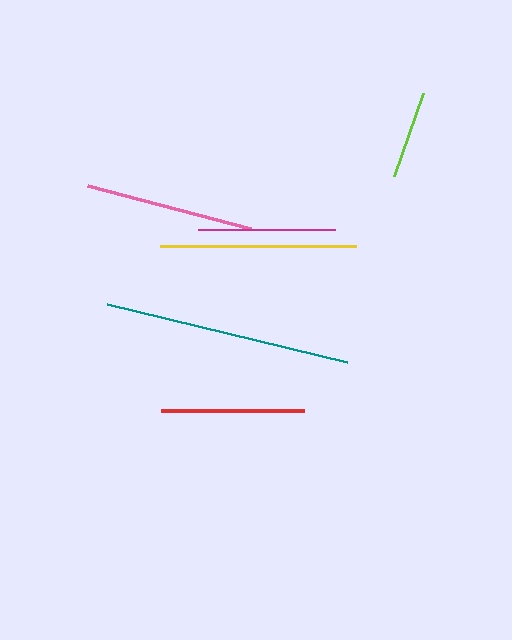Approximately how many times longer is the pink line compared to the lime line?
The pink line is approximately 1.9 times the length of the lime line.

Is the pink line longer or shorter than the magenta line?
The pink line is longer than the magenta line.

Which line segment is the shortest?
The lime line is the shortest at approximately 88 pixels.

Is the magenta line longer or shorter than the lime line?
The magenta line is longer than the lime line.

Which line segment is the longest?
The teal line is the longest at approximately 247 pixels.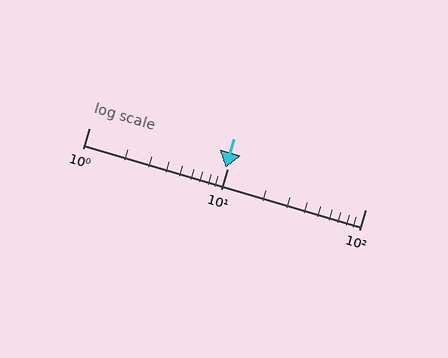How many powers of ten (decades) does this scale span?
The scale spans 2 decades, from 1 to 100.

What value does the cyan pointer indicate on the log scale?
The pointer indicates approximately 9.7.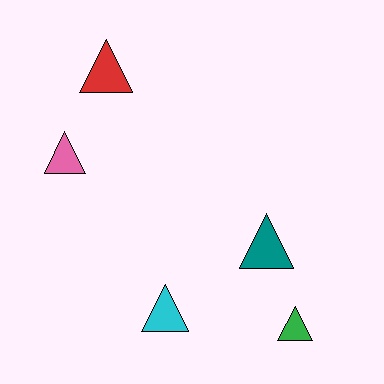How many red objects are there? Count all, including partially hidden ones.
There is 1 red object.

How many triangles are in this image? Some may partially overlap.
There are 5 triangles.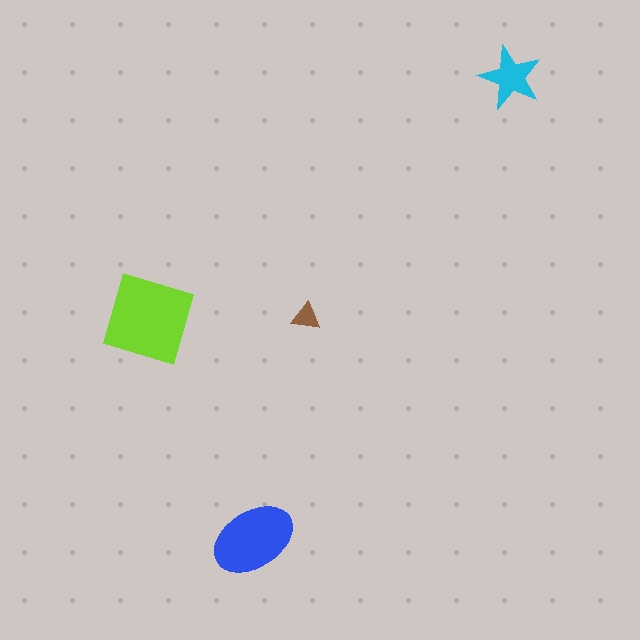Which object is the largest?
The lime diamond.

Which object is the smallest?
The brown triangle.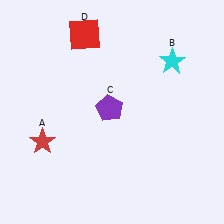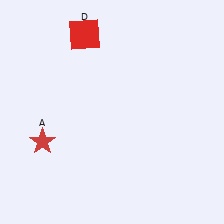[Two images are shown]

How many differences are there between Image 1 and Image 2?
There are 2 differences between the two images.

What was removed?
The purple pentagon (C), the cyan star (B) were removed in Image 2.